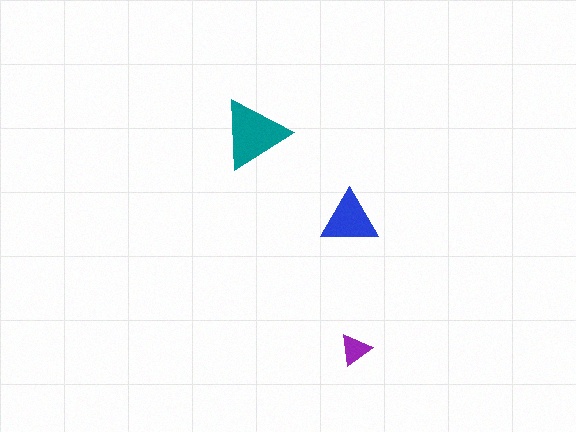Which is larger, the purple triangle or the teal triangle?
The teal one.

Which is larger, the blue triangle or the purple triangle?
The blue one.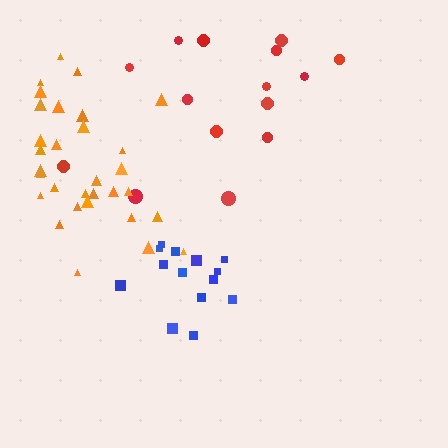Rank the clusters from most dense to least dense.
blue, orange, red.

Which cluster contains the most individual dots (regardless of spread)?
Orange (31).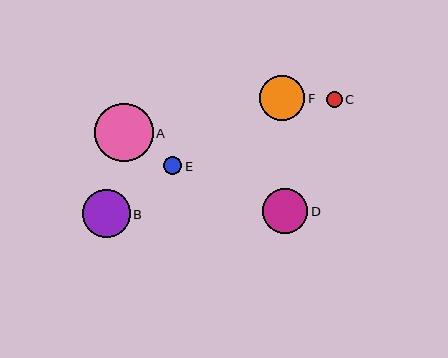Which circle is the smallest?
Circle C is the smallest with a size of approximately 16 pixels.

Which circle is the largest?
Circle A is the largest with a size of approximately 59 pixels.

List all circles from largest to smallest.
From largest to smallest: A, B, F, D, E, C.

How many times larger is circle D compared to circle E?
Circle D is approximately 2.5 times the size of circle E.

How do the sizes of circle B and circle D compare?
Circle B and circle D are approximately the same size.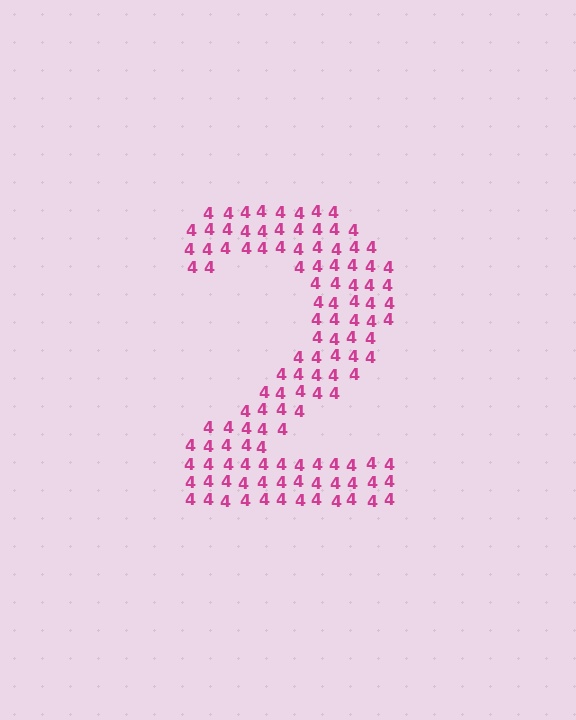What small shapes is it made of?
It is made of small digit 4's.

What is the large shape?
The large shape is the digit 2.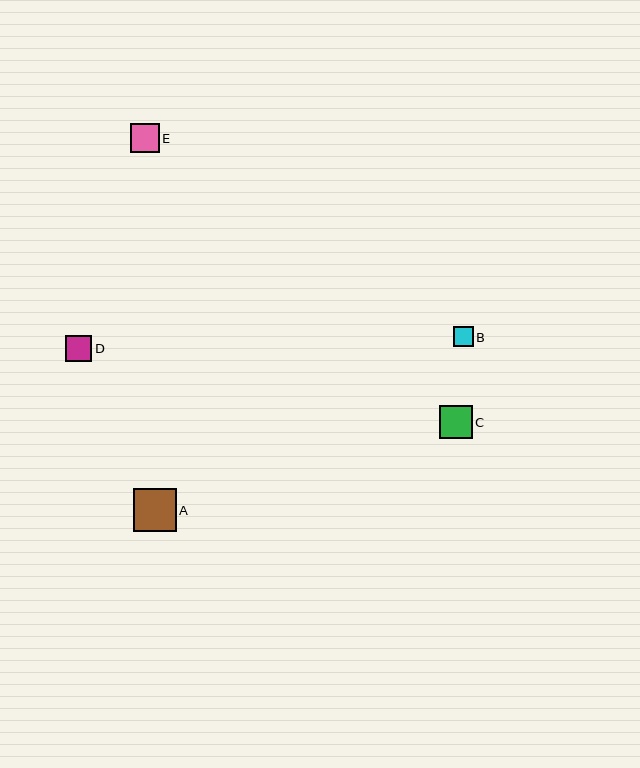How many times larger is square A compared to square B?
Square A is approximately 2.1 times the size of square B.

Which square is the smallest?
Square B is the smallest with a size of approximately 20 pixels.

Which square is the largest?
Square A is the largest with a size of approximately 42 pixels.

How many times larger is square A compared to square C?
Square A is approximately 1.3 times the size of square C.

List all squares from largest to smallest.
From largest to smallest: A, C, E, D, B.